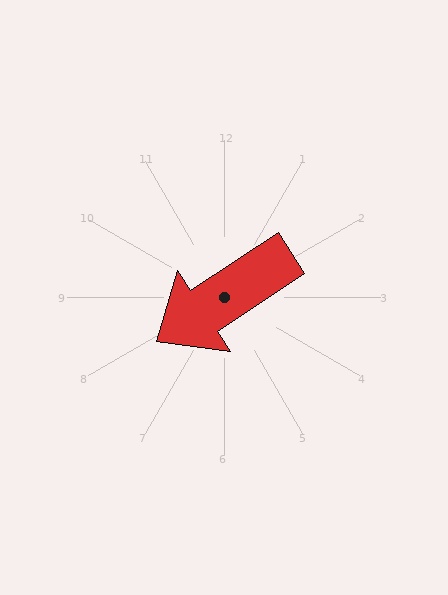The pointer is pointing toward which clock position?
Roughly 8 o'clock.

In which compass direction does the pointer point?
Southwest.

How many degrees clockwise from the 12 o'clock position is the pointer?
Approximately 237 degrees.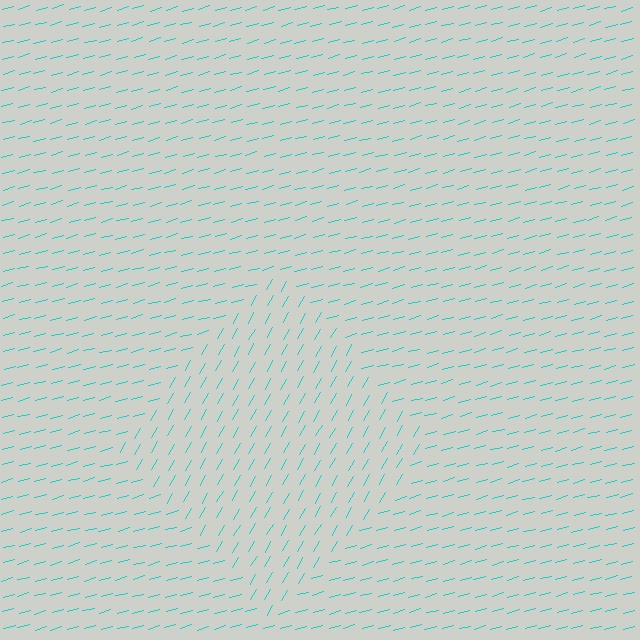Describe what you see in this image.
The image is filled with small cyan line segments. A diamond region in the image has lines oriented differently from the surrounding lines, creating a visible texture boundary.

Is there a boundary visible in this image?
Yes, there is a texture boundary formed by a change in line orientation.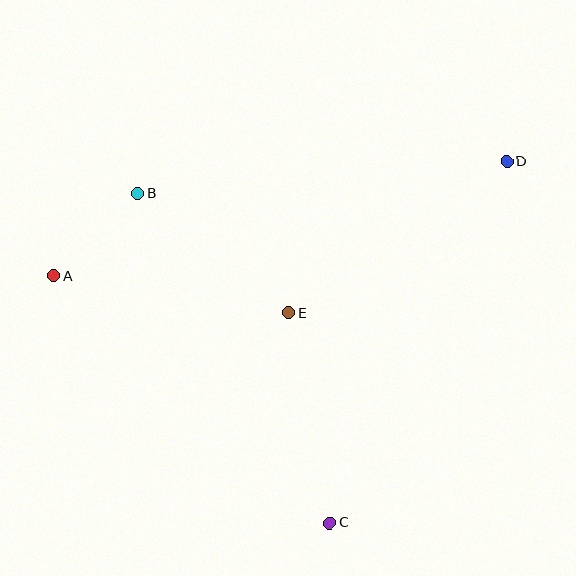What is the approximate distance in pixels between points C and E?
The distance between C and E is approximately 214 pixels.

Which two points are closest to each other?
Points A and B are closest to each other.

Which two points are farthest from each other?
Points A and D are farthest from each other.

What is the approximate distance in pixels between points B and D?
The distance between B and D is approximately 371 pixels.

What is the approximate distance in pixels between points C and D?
The distance between C and D is approximately 402 pixels.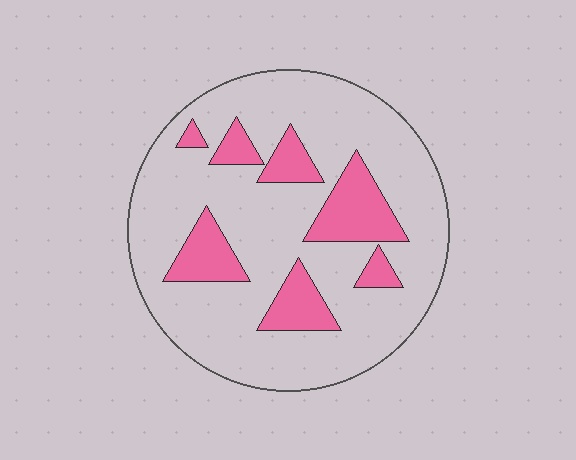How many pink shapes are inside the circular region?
7.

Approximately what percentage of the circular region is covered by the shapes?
Approximately 20%.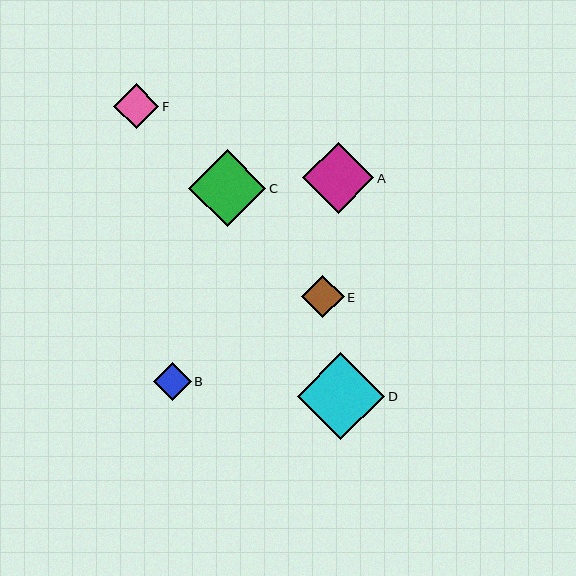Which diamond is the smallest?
Diamond B is the smallest with a size of approximately 38 pixels.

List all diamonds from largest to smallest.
From largest to smallest: D, C, A, F, E, B.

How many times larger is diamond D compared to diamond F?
Diamond D is approximately 1.9 times the size of diamond F.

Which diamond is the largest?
Diamond D is the largest with a size of approximately 87 pixels.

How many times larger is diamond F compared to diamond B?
Diamond F is approximately 1.2 times the size of diamond B.